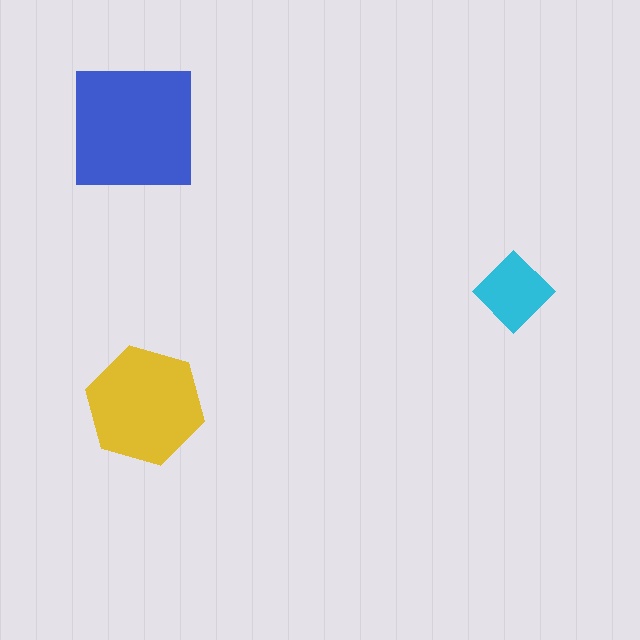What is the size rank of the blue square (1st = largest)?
1st.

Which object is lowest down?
The yellow hexagon is bottommost.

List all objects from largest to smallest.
The blue square, the yellow hexagon, the cyan diamond.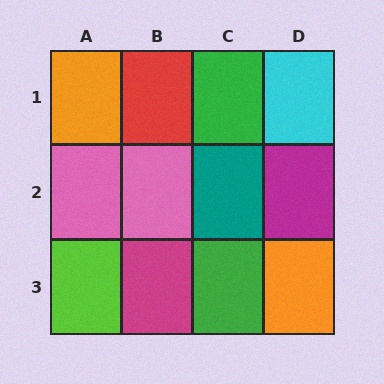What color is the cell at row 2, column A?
Pink.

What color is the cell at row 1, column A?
Orange.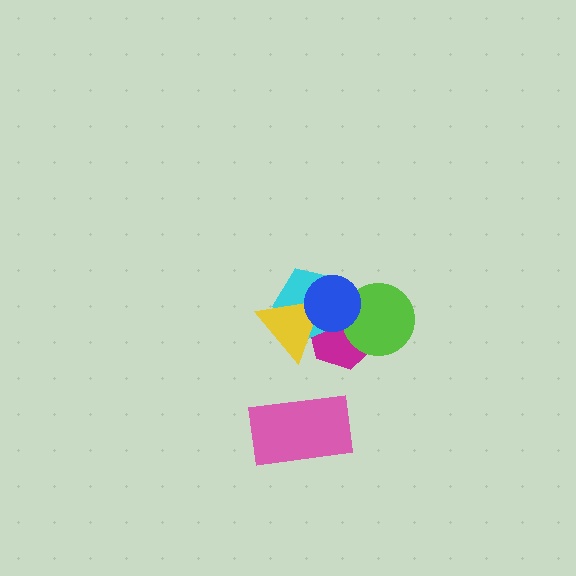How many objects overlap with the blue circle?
4 objects overlap with the blue circle.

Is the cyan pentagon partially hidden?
Yes, it is partially covered by another shape.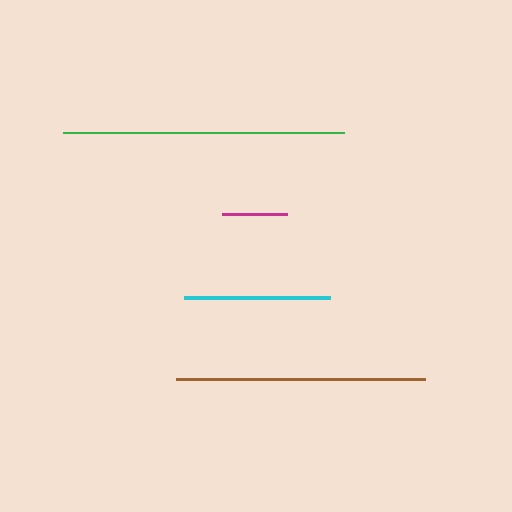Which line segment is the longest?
The green line is the longest at approximately 281 pixels.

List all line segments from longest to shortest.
From longest to shortest: green, brown, cyan, magenta.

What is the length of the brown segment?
The brown segment is approximately 249 pixels long.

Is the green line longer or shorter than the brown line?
The green line is longer than the brown line.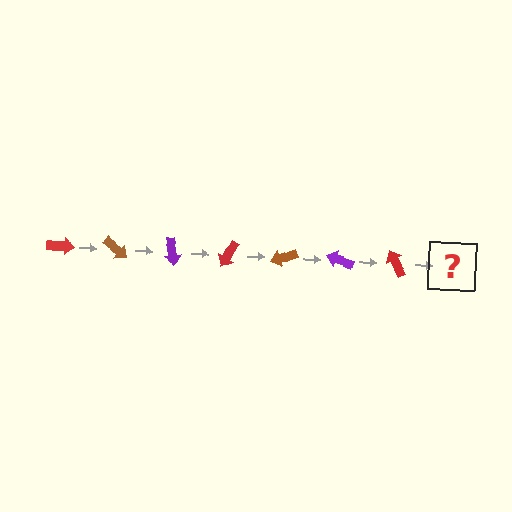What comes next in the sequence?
The next element should be a brown arrow, rotated 280 degrees from the start.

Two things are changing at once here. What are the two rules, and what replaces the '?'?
The two rules are that it rotates 40 degrees each step and the color cycles through red, brown, and purple. The '?' should be a brown arrow, rotated 280 degrees from the start.